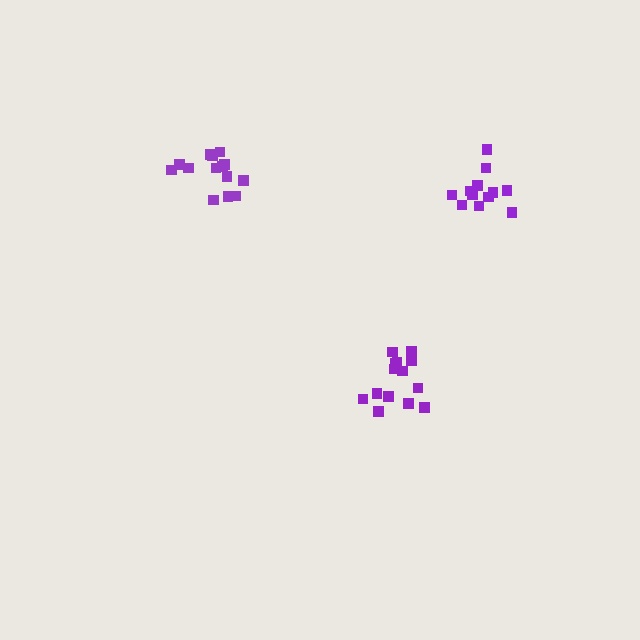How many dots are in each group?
Group 1: 14 dots, Group 2: 14 dots, Group 3: 12 dots (40 total).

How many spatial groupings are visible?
There are 3 spatial groupings.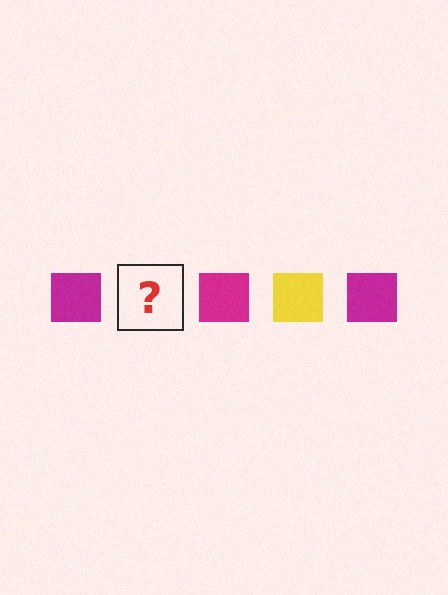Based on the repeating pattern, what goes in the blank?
The blank should be a yellow square.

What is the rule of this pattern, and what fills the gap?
The rule is that the pattern cycles through magenta, yellow squares. The gap should be filled with a yellow square.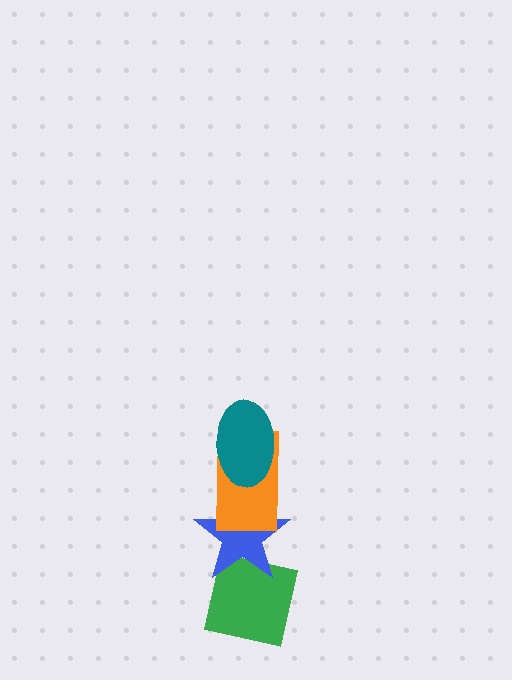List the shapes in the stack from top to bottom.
From top to bottom: the teal ellipse, the orange rectangle, the blue star, the green square.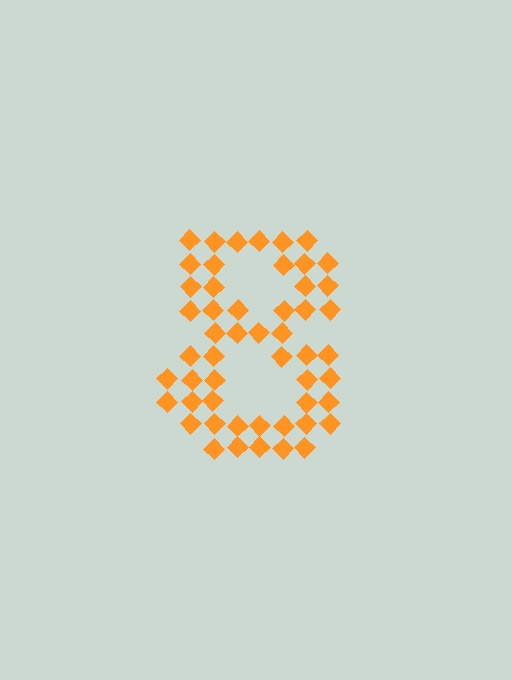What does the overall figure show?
The overall figure shows the digit 8.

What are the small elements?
The small elements are diamonds.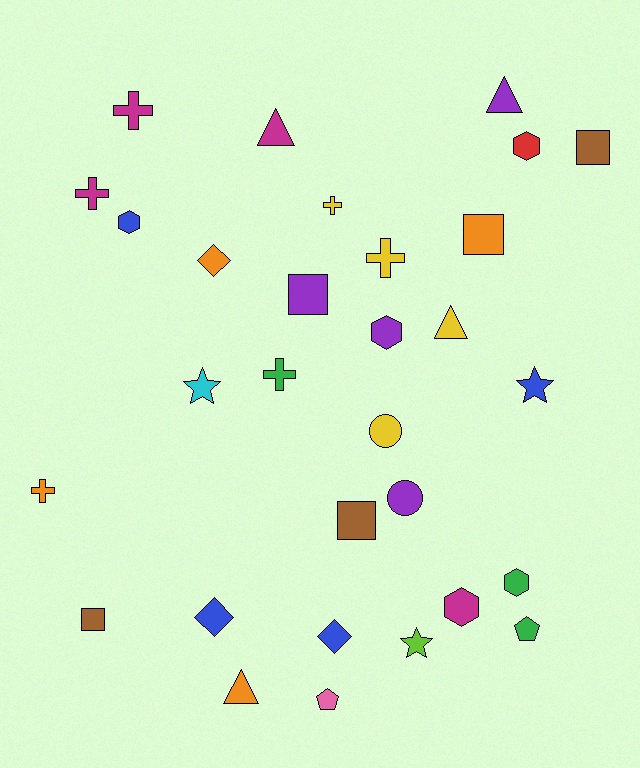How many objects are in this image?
There are 30 objects.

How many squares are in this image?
There are 5 squares.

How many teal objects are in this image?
There are no teal objects.